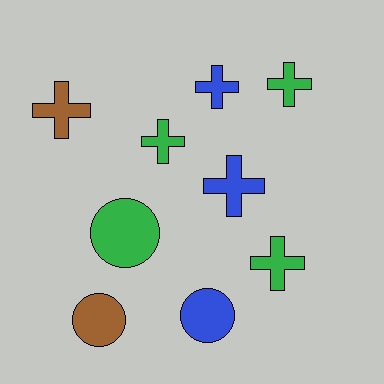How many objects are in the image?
There are 9 objects.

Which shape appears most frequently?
Cross, with 6 objects.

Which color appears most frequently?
Green, with 4 objects.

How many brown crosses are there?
There is 1 brown cross.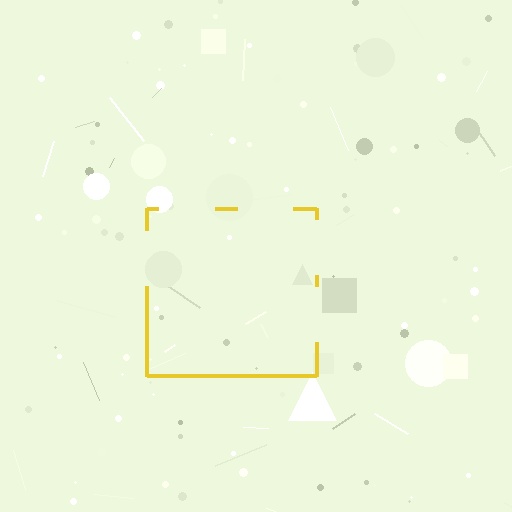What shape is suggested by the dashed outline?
The dashed outline suggests a square.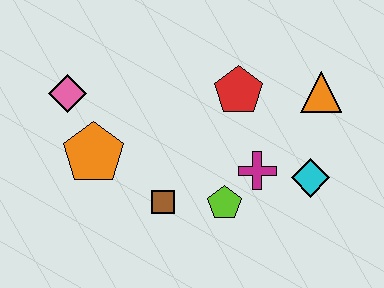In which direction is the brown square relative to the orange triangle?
The brown square is to the left of the orange triangle.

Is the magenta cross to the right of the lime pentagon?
Yes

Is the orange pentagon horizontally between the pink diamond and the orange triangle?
Yes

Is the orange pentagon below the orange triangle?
Yes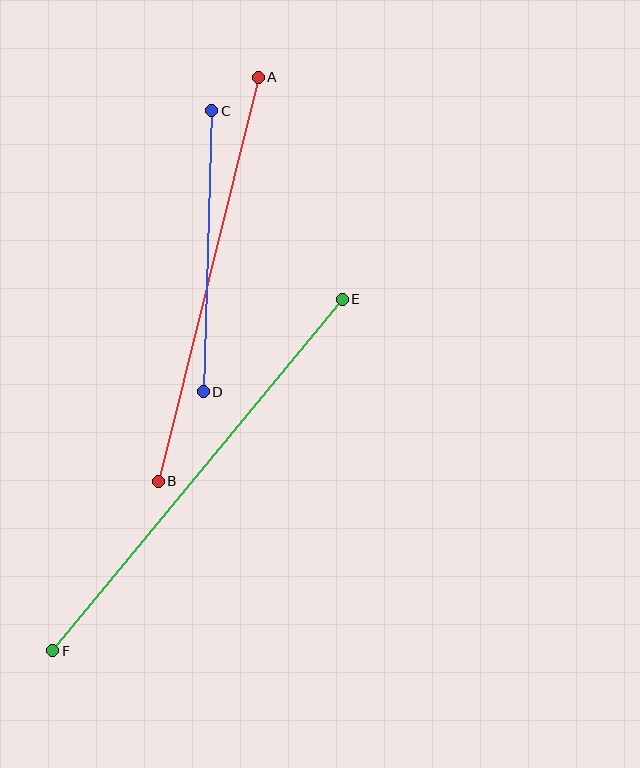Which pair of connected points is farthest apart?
Points E and F are farthest apart.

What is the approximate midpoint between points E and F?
The midpoint is at approximately (198, 475) pixels.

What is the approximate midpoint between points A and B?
The midpoint is at approximately (208, 279) pixels.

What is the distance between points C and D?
The distance is approximately 281 pixels.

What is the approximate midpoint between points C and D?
The midpoint is at approximately (208, 251) pixels.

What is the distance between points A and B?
The distance is approximately 416 pixels.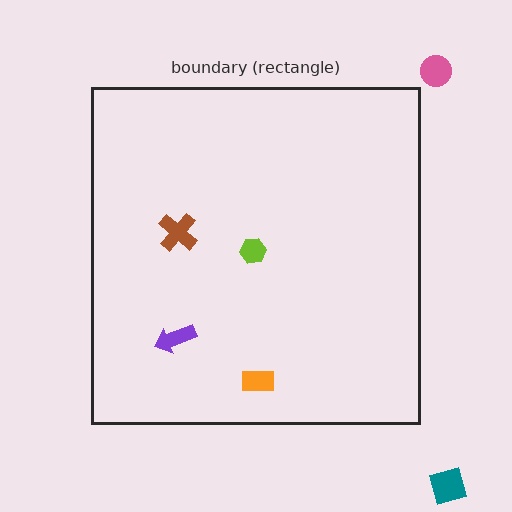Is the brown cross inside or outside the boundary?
Inside.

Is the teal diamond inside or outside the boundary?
Outside.